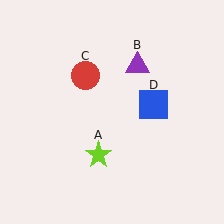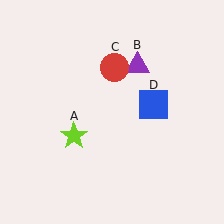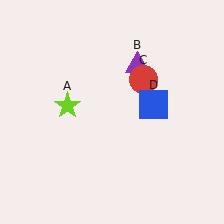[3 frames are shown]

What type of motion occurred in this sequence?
The lime star (object A), red circle (object C) rotated clockwise around the center of the scene.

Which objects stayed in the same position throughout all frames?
Purple triangle (object B) and blue square (object D) remained stationary.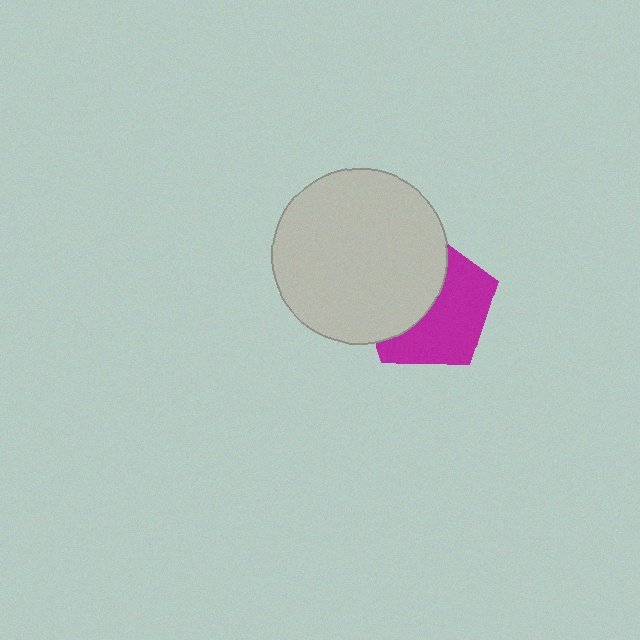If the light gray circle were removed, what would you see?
You would see the complete magenta pentagon.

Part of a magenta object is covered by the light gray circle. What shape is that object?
It is a pentagon.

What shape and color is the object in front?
The object in front is a light gray circle.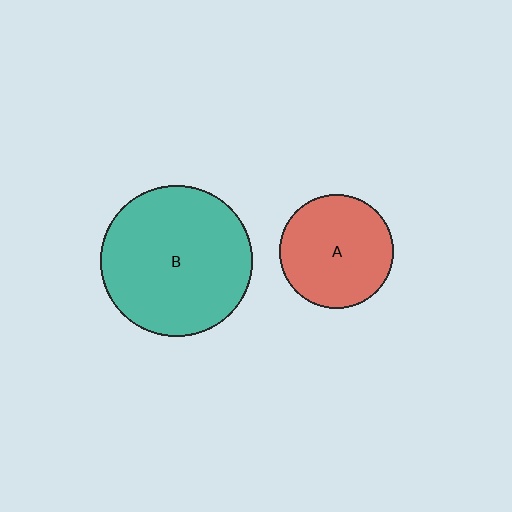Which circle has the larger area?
Circle B (teal).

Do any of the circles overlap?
No, none of the circles overlap.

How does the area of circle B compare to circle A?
Approximately 1.8 times.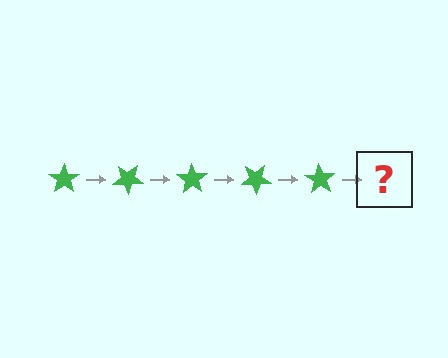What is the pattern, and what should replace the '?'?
The pattern is that the star rotates 35 degrees each step. The '?' should be a green star rotated 175 degrees.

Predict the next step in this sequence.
The next step is a green star rotated 175 degrees.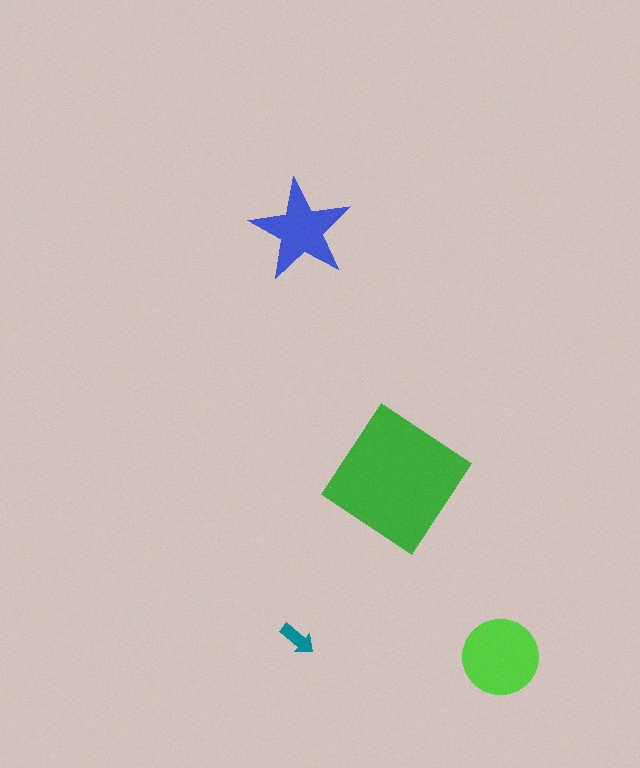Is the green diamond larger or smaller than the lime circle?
Larger.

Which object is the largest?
The green diamond.